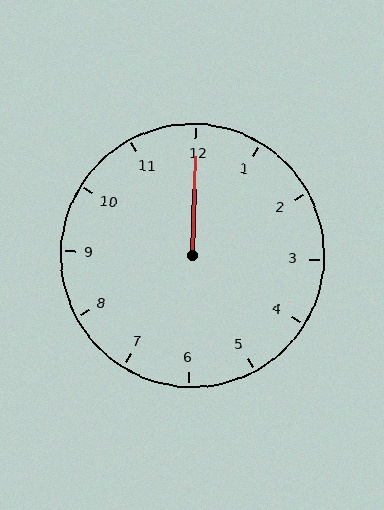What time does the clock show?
12:00.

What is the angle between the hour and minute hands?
Approximately 0 degrees.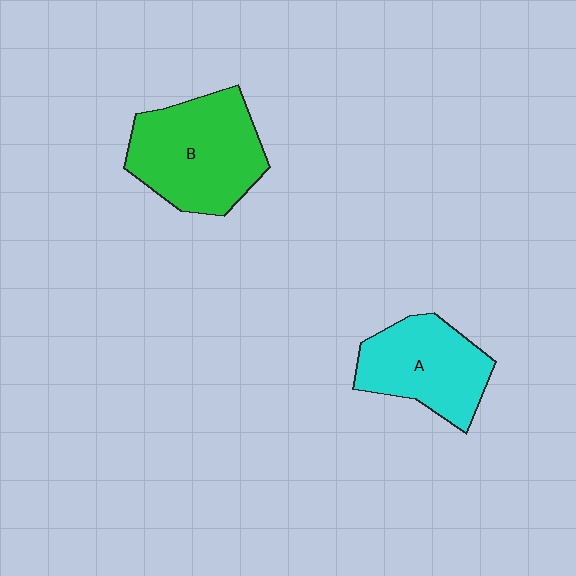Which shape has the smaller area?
Shape A (cyan).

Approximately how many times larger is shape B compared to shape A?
Approximately 1.3 times.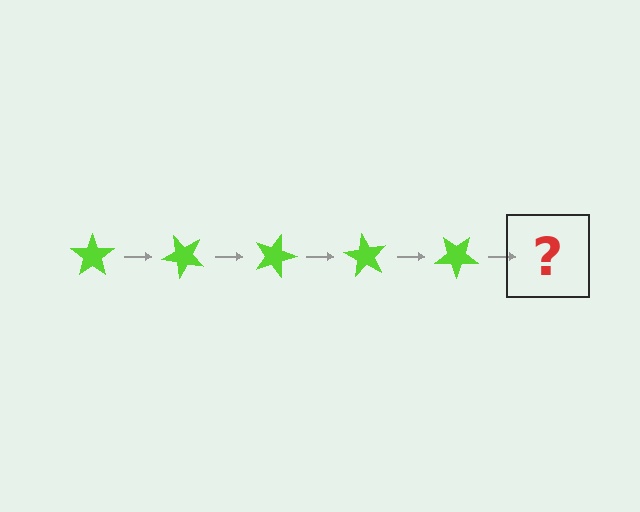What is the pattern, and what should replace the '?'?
The pattern is that the star rotates 45 degrees each step. The '?' should be a lime star rotated 225 degrees.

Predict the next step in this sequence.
The next step is a lime star rotated 225 degrees.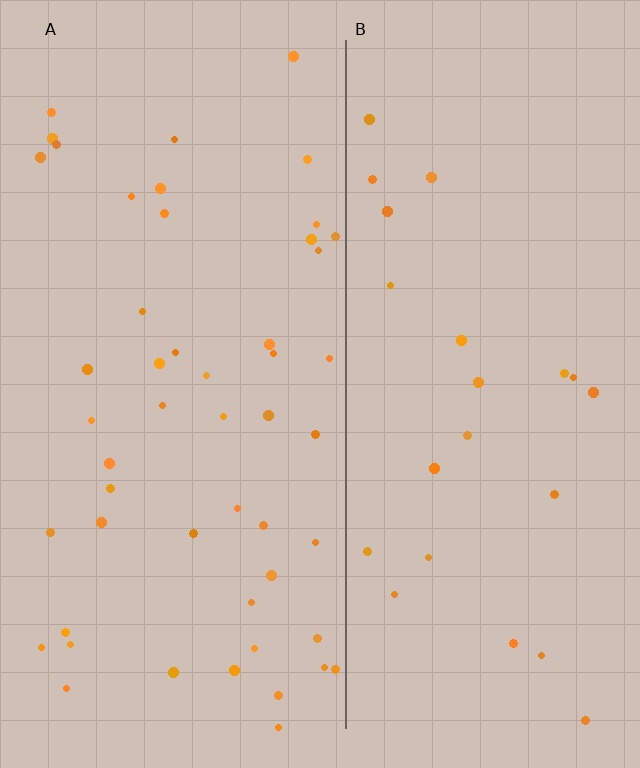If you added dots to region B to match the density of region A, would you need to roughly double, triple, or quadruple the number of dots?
Approximately double.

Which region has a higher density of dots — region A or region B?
A (the left).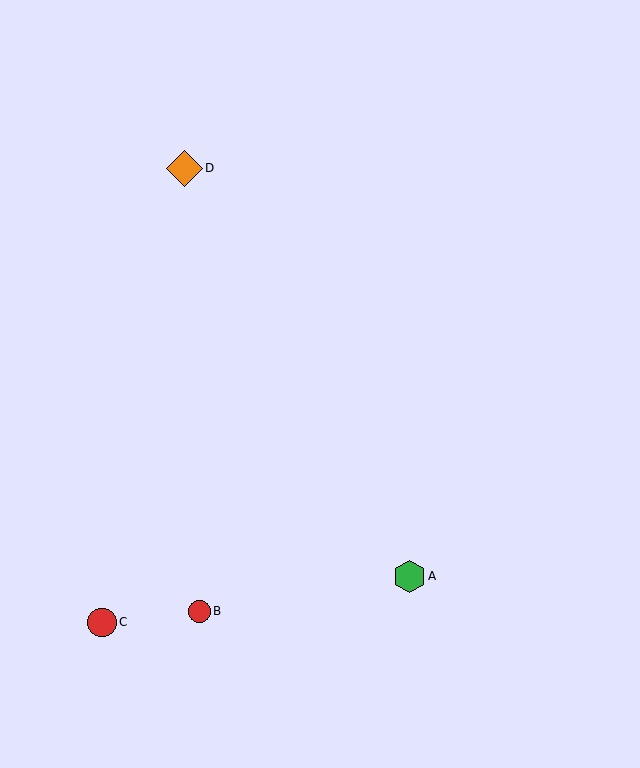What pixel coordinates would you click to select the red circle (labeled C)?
Click at (102, 622) to select the red circle C.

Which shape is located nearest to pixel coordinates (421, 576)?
The green hexagon (labeled A) at (409, 576) is nearest to that location.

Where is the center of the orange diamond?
The center of the orange diamond is at (184, 168).